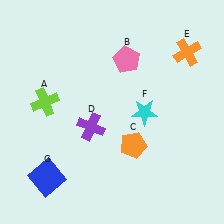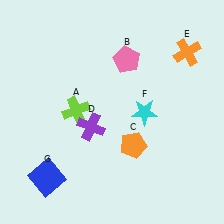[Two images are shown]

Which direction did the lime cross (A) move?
The lime cross (A) moved right.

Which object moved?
The lime cross (A) moved right.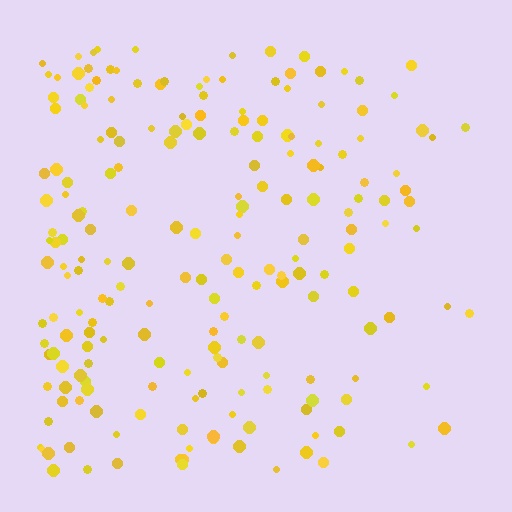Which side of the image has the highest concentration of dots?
The left.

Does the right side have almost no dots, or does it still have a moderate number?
Still a moderate number, just noticeably fewer than the left.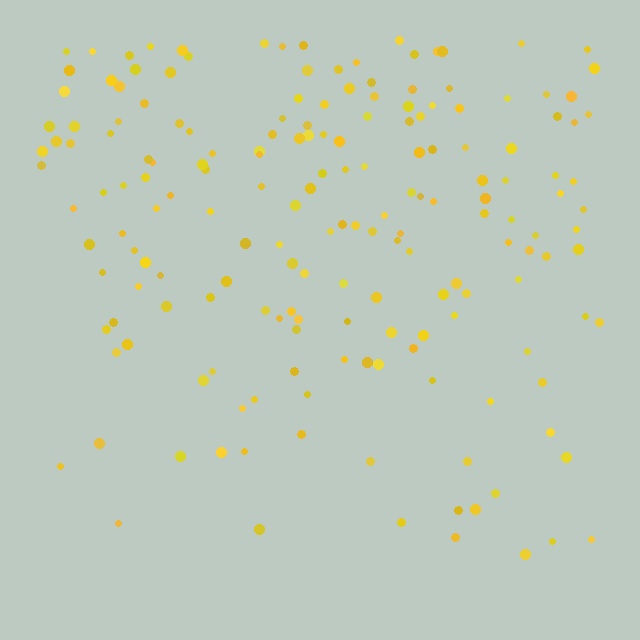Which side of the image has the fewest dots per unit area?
The bottom.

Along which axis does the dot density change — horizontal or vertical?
Vertical.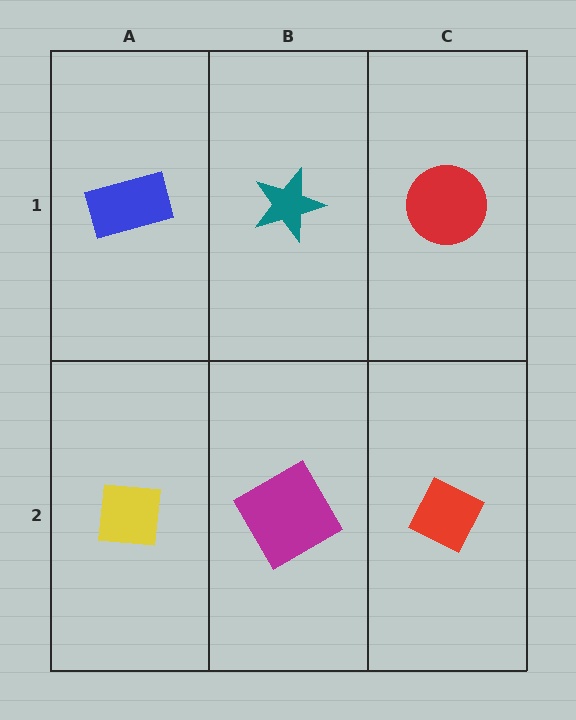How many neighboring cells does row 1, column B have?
3.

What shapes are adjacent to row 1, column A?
A yellow square (row 2, column A), a teal star (row 1, column B).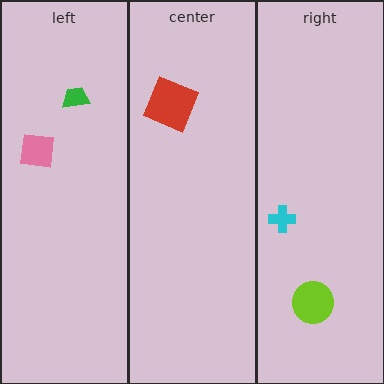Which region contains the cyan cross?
The right region.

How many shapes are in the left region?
2.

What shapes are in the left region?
The green trapezoid, the pink square.